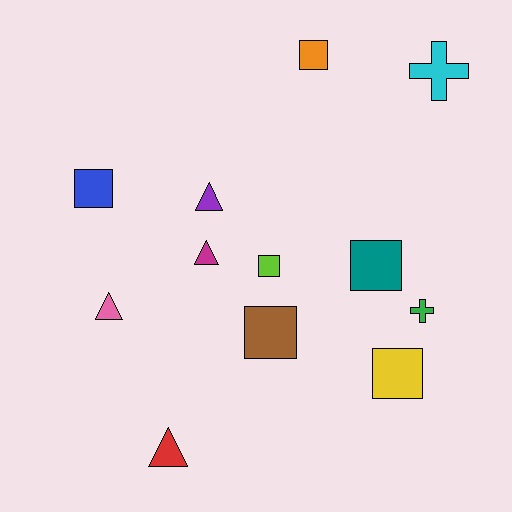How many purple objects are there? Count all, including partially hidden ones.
There is 1 purple object.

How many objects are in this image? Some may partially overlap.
There are 12 objects.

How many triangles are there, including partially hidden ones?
There are 4 triangles.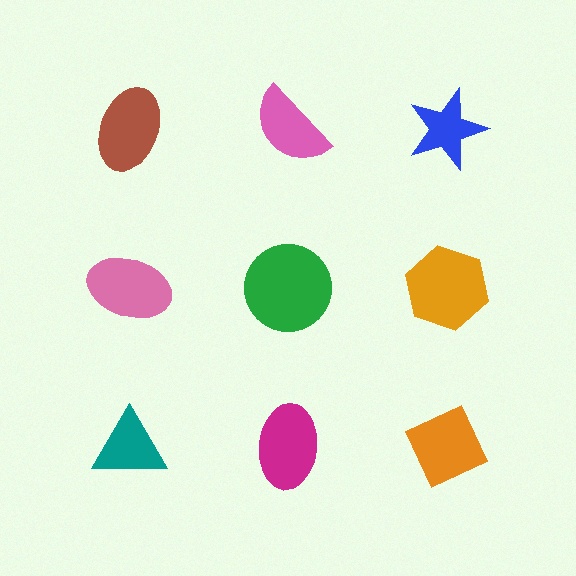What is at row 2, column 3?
An orange hexagon.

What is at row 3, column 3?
An orange diamond.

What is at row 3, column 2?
A magenta ellipse.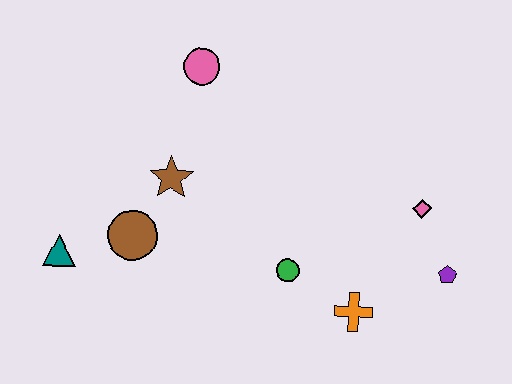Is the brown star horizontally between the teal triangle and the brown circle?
No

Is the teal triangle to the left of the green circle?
Yes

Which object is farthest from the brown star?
The purple pentagon is farthest from the brown star.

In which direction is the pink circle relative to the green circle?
The pink circle is above the green circle.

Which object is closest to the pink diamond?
The purple pentagon is closest to the pink diamond.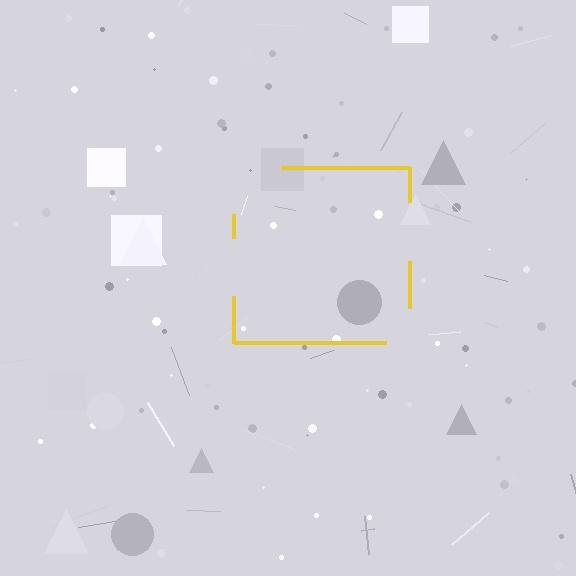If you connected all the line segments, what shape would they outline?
They would outline a square.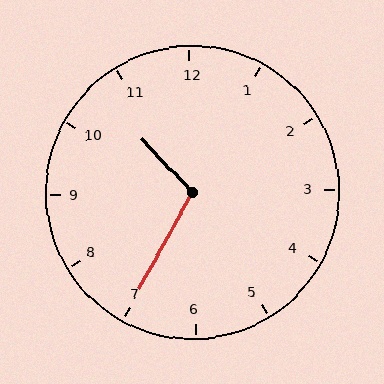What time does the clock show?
10:35.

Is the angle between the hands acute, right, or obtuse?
It is obtuse.